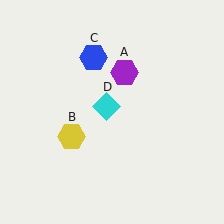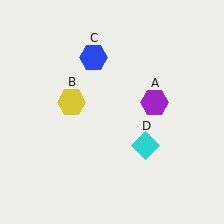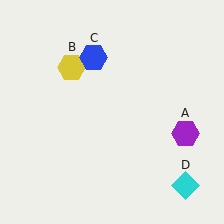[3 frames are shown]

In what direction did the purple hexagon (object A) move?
The purple hexagon (object A) moved down and to the right.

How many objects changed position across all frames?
3 objects changed position: purple hexagon (object A), yellow hexagon (object B), cyan diamond (object D).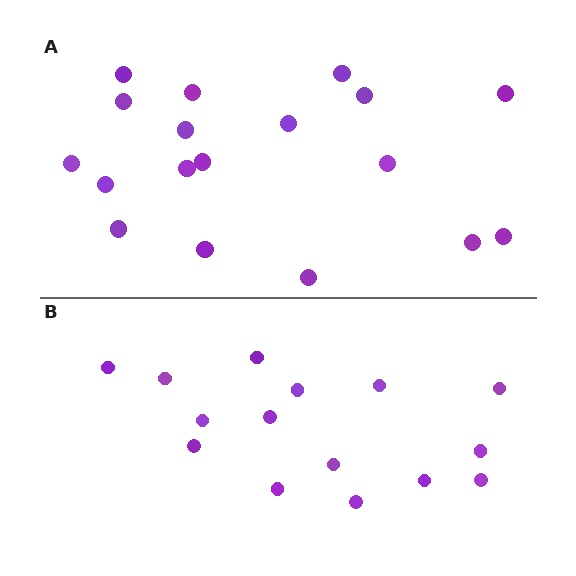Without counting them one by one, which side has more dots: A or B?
Region A (the top region) has more dots.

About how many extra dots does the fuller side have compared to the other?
Region A has just a few more — roughly 2 or 3 more dots than region B.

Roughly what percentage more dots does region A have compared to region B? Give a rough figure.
About 20% more.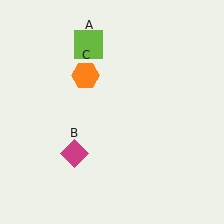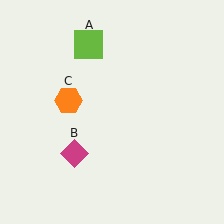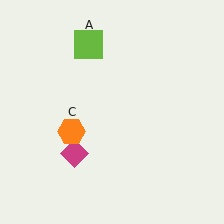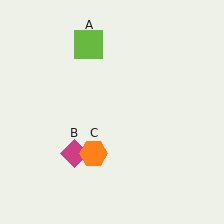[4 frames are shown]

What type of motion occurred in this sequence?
The orange hexagon (object C) rotated counterclockwise around the center of the scene.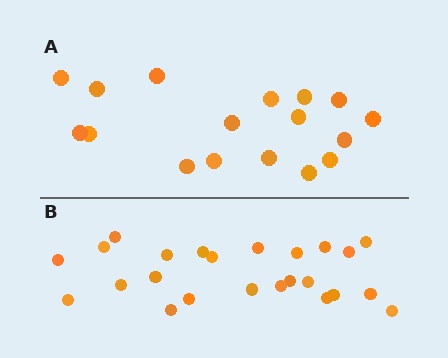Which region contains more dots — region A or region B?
Region B (the bottom region) has more dots.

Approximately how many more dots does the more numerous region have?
Region B has roughly 8 or so more dots than region A.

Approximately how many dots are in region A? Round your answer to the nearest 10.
About 20 dots. (The exact count is 17, which rounds to 20.)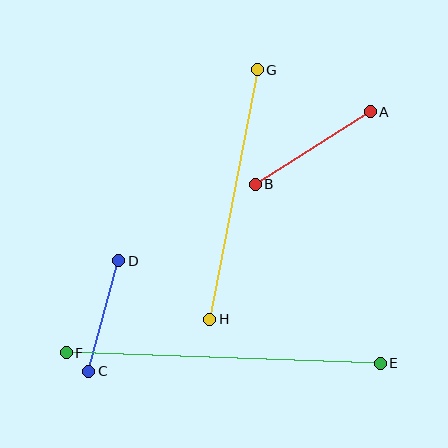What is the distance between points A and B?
The distance is approximately 136 pixels.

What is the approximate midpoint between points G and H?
The midpoint is at approximately (234, 195) pixels.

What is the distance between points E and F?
The distance is approximately 314 pixels.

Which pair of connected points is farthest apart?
Points E and F are farthest apart.